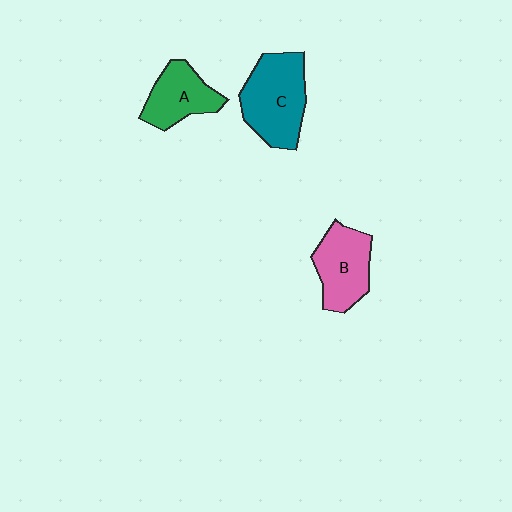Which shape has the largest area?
Shape C (teal).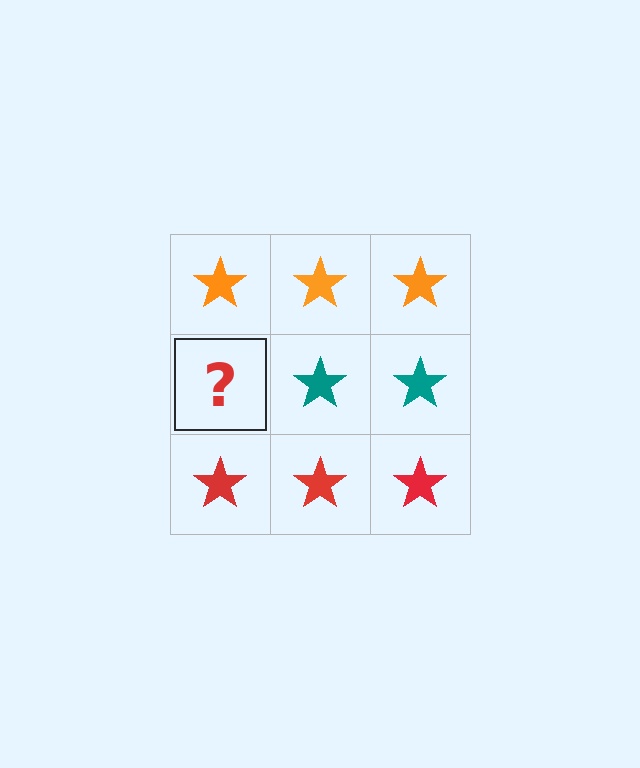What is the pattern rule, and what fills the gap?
The rule is that each row has a consistent color. The gap should be filled with a teal star.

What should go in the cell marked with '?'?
The missing cell should contain a teal star.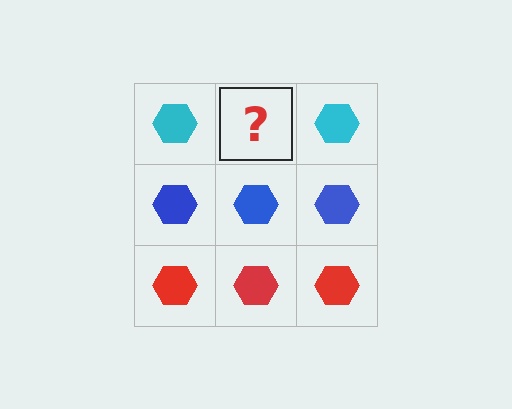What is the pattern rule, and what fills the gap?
The rule is that each row has a consistent color. The gap should be filled with a cyan hexagon.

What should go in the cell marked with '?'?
The missing cell should contain a cyan hexagon.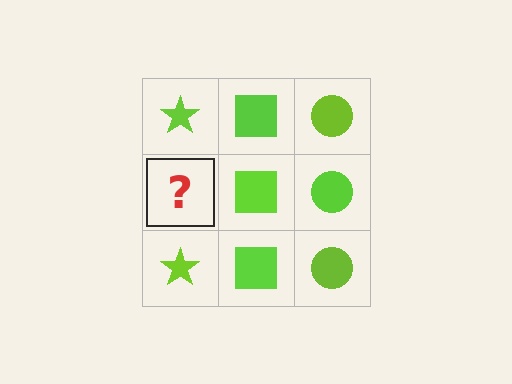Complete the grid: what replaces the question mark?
The question mark should be replaced with a lime star.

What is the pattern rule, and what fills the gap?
The rule is that each column has a consistent shape. The gap should be filled with a lime star.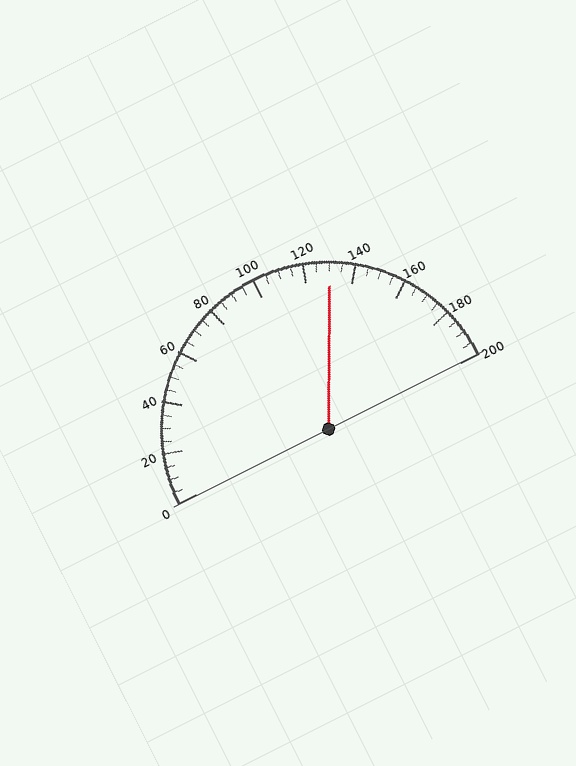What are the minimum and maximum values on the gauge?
The gauge ranges from 0 to 200.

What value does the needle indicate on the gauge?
The needle indicates approximately 130.